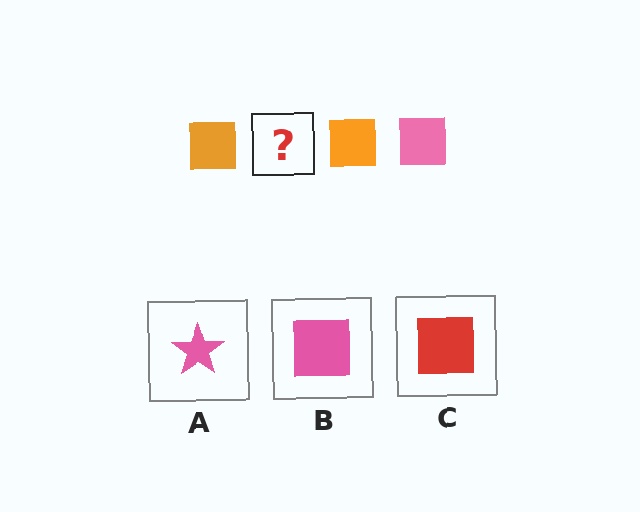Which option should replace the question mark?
Option B.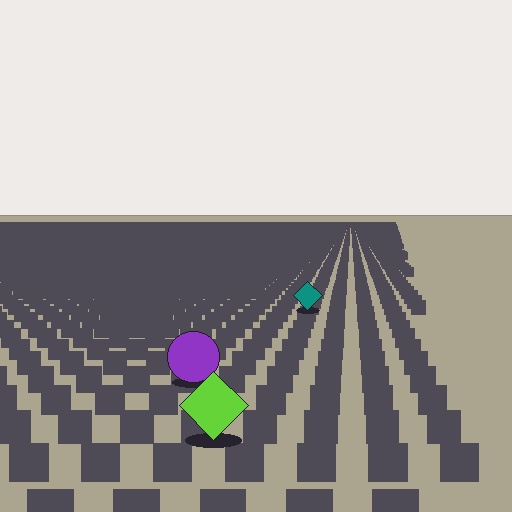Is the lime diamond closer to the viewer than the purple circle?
Yes. The lime diamond is closer — you can tell from the texture gradient: the ground texture is coarser near it.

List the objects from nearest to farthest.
From nearest to farthest: the lime diamond, the purple circle, the teal diamond.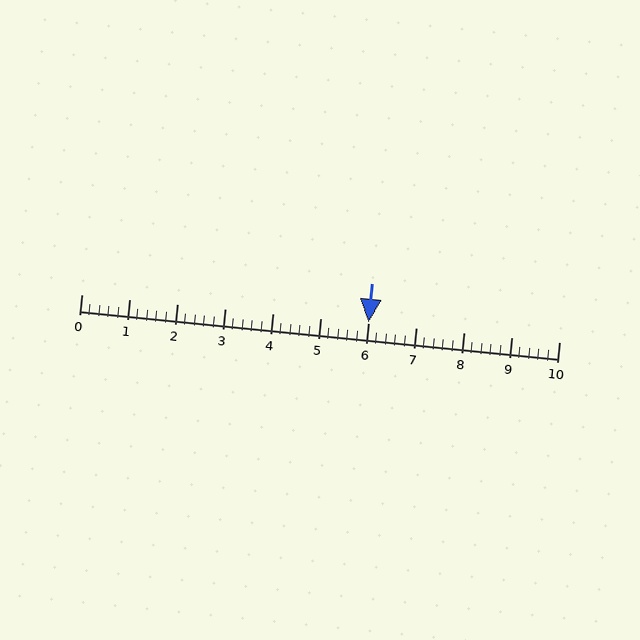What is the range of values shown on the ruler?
The ruler shows values from 0 to 10.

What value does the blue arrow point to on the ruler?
The blue arrow points to approximately 6.0.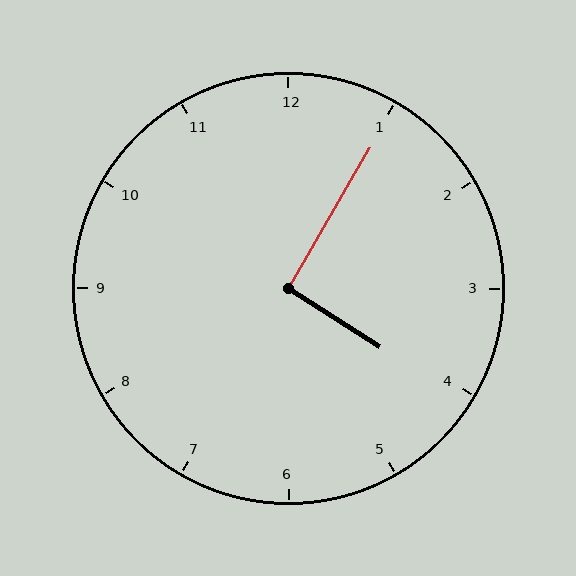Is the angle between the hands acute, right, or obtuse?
It is right.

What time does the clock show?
4:05.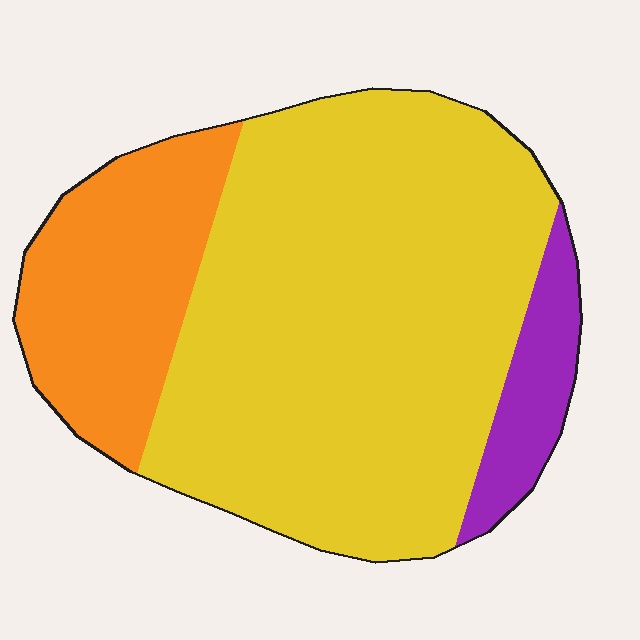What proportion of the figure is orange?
Orange takes up less than a quarter of the figure.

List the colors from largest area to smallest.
From largest to smallest: yellow, orange, purple.